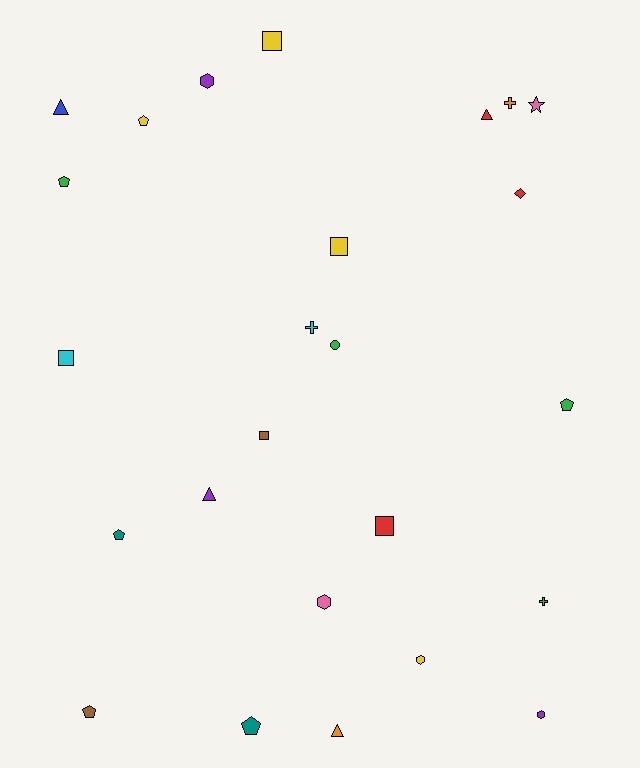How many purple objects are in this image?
There are 3 purple objects.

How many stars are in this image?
There is 1 star.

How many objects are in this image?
There are 25 objects.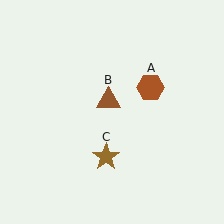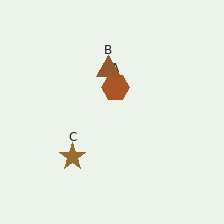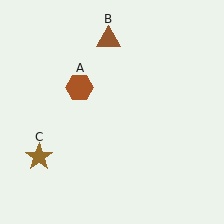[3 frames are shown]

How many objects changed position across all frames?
3 objects changed position: brown hexagon (object A), brown triangle (object B), brown star (object C).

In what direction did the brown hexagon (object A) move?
The brown hexagon (object A) moved left.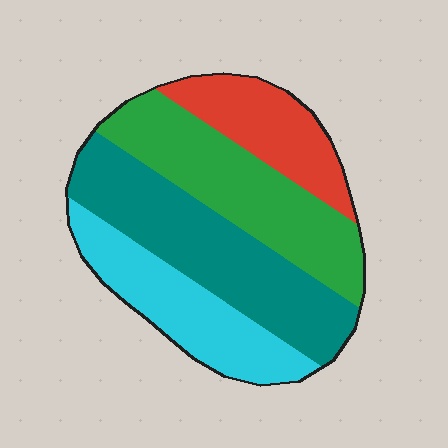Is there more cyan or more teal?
Teal.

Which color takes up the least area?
Red, at roughly 15%.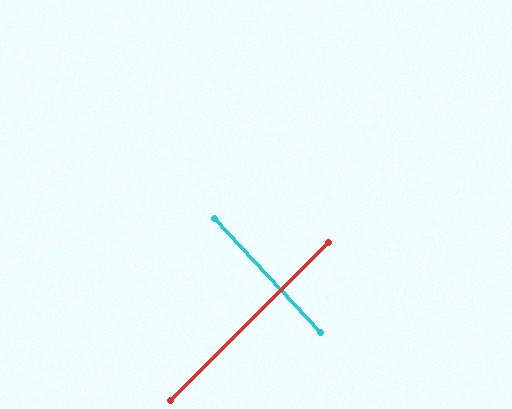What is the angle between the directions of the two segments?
Approximately 88 degrees.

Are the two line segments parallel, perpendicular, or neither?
Perpendicular — they meet at approximately 88°.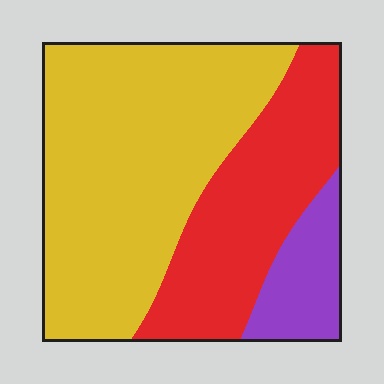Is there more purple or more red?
Red.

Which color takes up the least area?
Purple, at roughly 10%.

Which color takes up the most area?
Yellow, at roughly 55%.